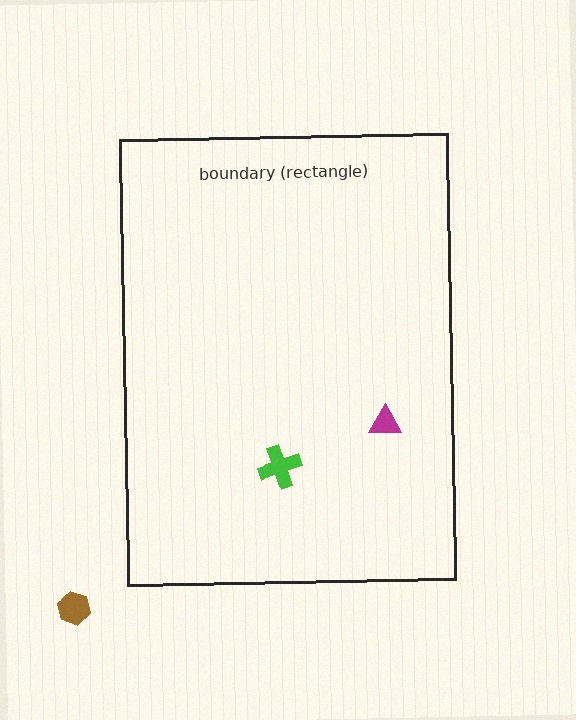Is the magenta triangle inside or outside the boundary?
Inside.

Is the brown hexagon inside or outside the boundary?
Outside.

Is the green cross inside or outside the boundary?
Inside.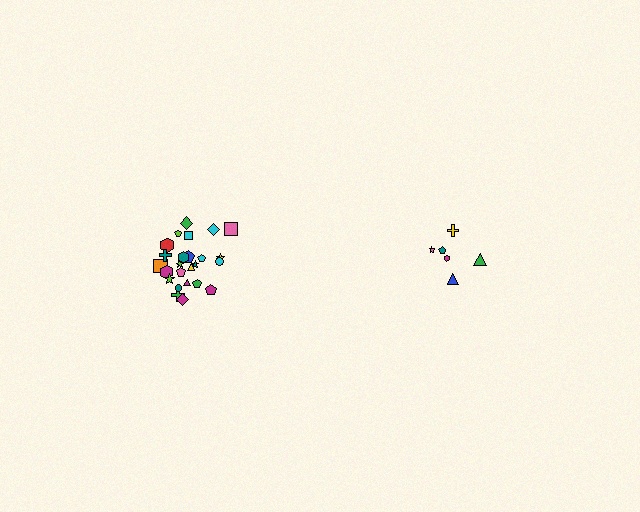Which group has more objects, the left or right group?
The left group.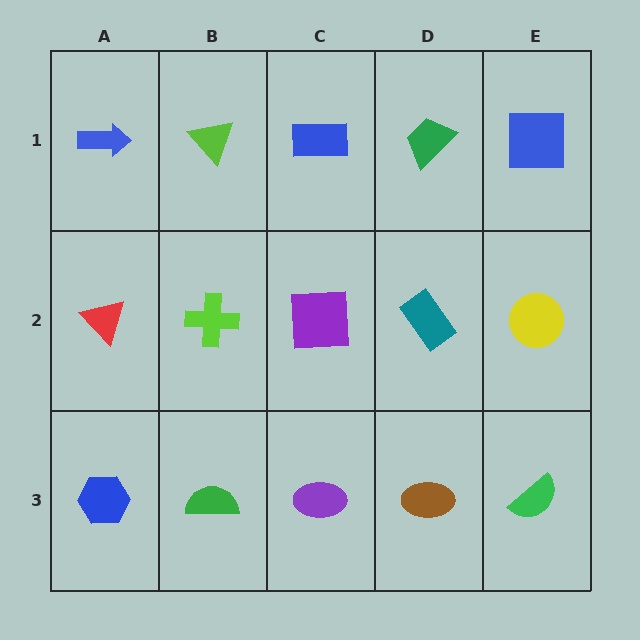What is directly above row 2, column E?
A blue square.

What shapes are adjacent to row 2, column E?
A blue square (row 1, column E), a green semicircle (row 3, column E), a teal rectangle (row 2, column D).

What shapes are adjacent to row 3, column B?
A lime cross (row 2, column B), a blue hexagon (row 3, column A), a purple ellipse (row 3, column C).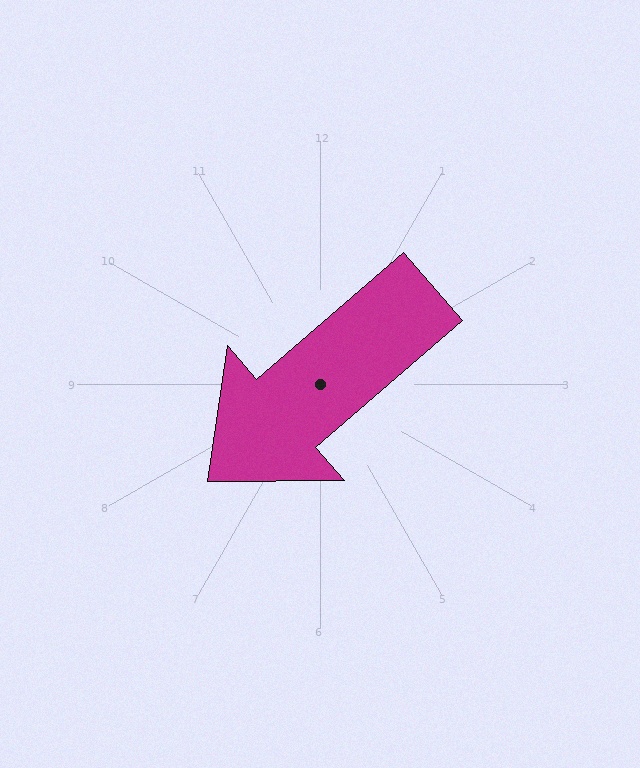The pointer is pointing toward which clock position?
Roughly 8 o'clock.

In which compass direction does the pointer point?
Southwest.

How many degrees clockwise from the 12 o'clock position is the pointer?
Approximately 229 degrees.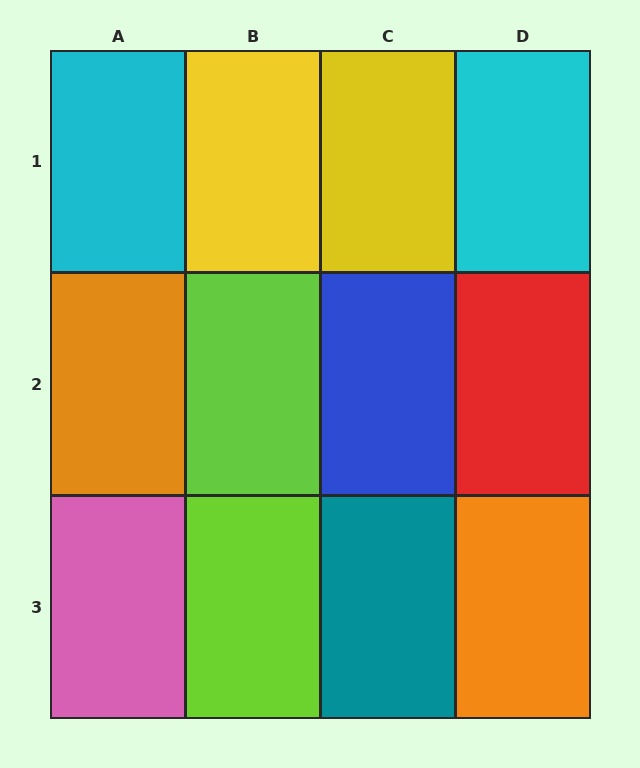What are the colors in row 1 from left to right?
Cyan, yellow, yellow, cyan.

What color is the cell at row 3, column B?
Lime.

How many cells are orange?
2 cells are orange.